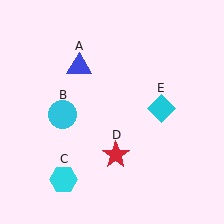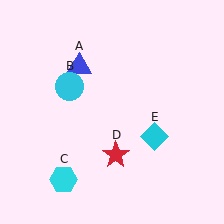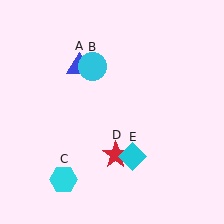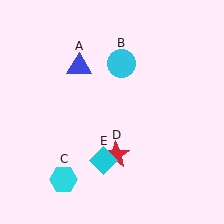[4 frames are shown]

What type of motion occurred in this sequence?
The cyan circle (object B), cyan diamond (object E) rotated clockwise around the center of the scene.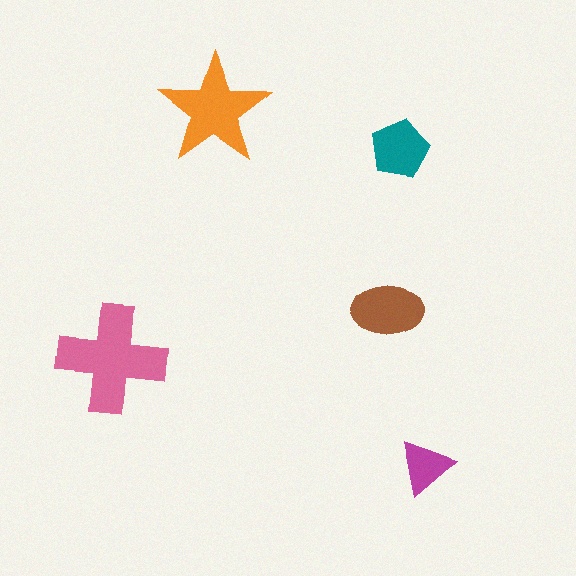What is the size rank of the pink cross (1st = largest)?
1st.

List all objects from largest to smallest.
The pink cross, the orange star, the brown ellipse, the teal pentagon, the magenta triangle.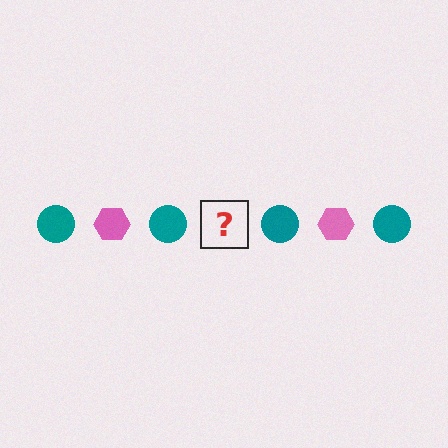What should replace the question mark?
The question mark should be replaced with a pink hexagon.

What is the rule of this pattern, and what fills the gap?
The rule is that the pattern alternates between teal circle and pink hexagon. The gap should be filled with a pink hexagon.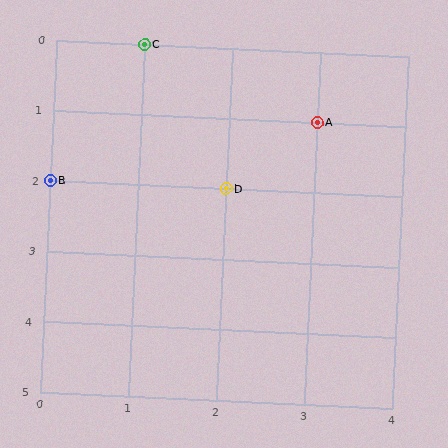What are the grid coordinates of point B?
Point B is at grid coordinates (0, 2).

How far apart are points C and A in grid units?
Points C and A are 2 columns and 1 row apart (about 2.2 grid units diagonally).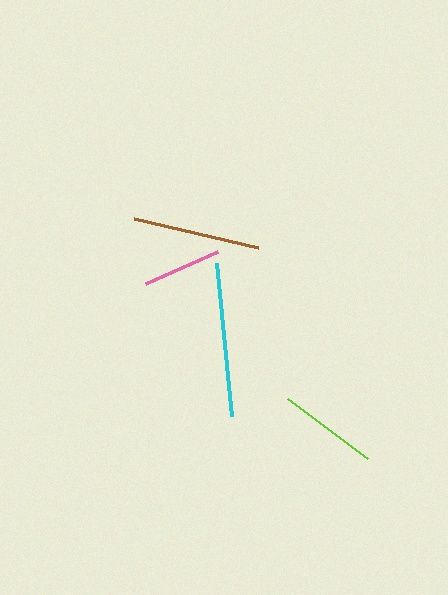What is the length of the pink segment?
The pink segment is approximately 79 pixels long.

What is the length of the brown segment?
The brown segment is approximately 127 pixels long.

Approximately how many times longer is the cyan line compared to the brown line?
The cyan line is approximately 1.2 times the length of the brown line.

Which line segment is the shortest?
The pink line is the shortest at approximately 79 pixels.